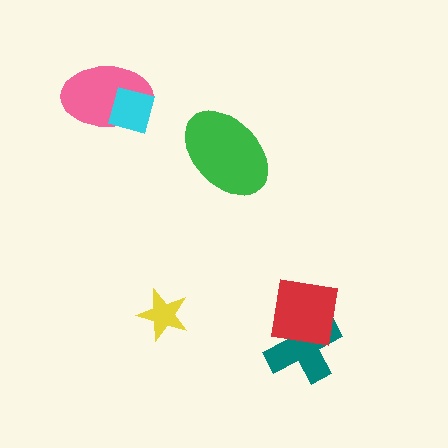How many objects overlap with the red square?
1 object overlaps with the red square.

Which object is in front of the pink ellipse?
The cyan square is in front of the pink ellipse.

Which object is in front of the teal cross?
The red square is in front of the teal cross.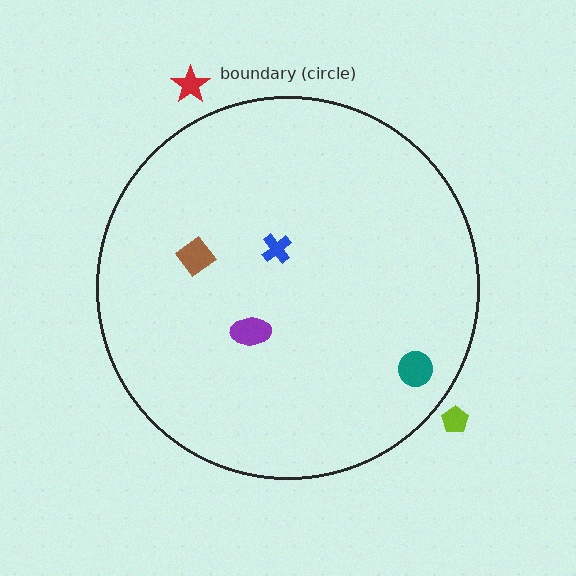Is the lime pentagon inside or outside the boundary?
Outside.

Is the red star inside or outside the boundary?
Outside.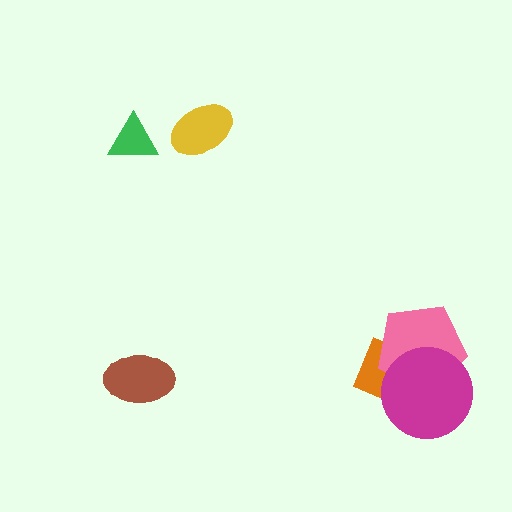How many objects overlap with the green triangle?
0 objects overlap with the green triangle.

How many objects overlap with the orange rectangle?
2 objects overlap with the orange rectangle.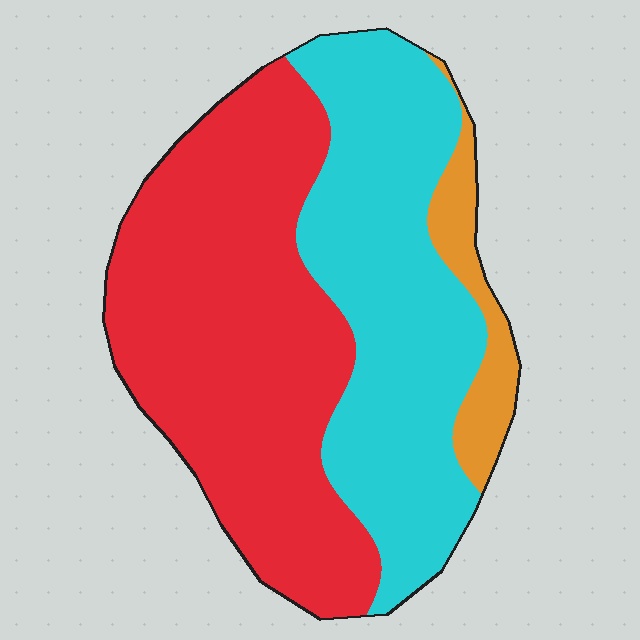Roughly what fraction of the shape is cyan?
Cyan covers about 40% of the shape.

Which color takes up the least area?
Orange, at roughly 10%.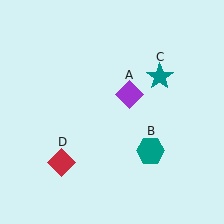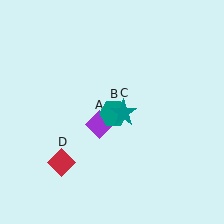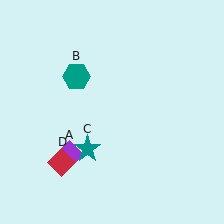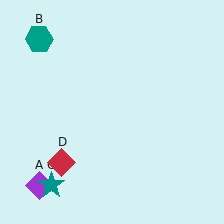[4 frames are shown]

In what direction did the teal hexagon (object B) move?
The teal hexagon (object B) moved up and to the left.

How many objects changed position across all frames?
3 objects changed position: purple diamond (object A), teal hexagon (object B), teal star (object C).